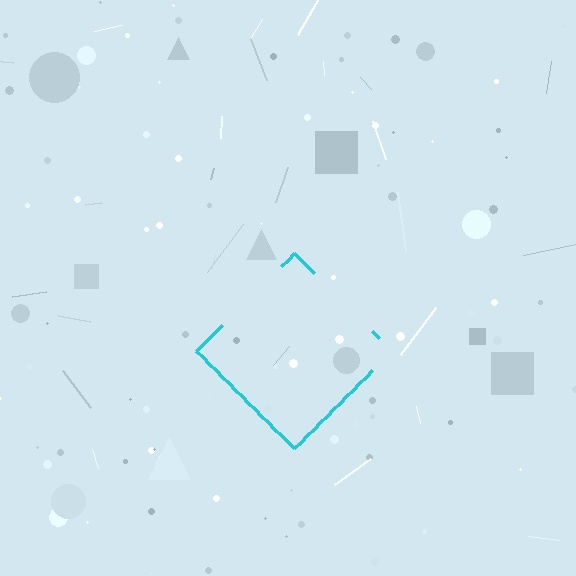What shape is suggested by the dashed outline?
The dashed outline suggests a diamond.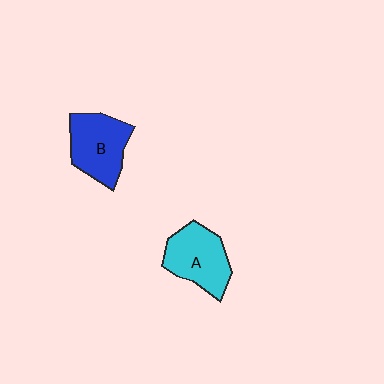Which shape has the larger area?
Shape B (blue).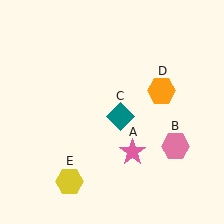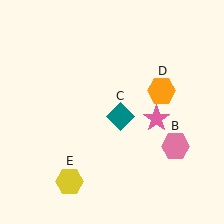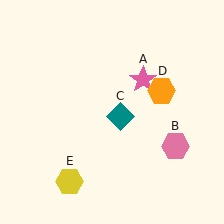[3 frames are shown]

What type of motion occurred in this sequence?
The pink star (object A) rotated counterclockwise around the center of the scene.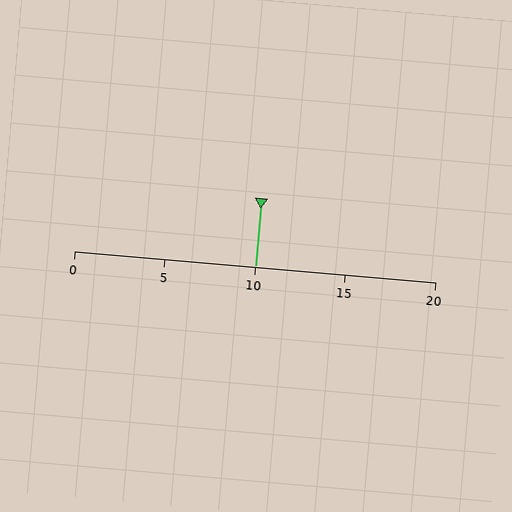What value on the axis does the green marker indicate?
The marker indicates approximately 10.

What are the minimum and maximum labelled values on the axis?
The axis runs from 0 to 20.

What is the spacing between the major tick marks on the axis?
The major ticks are spaced 5 apart.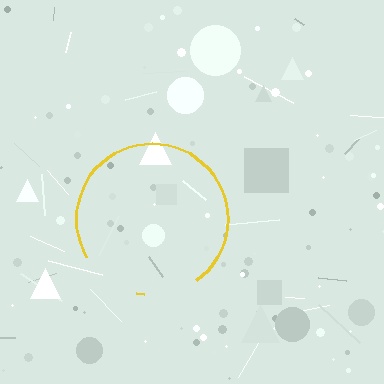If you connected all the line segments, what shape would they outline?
They would outline a circle.